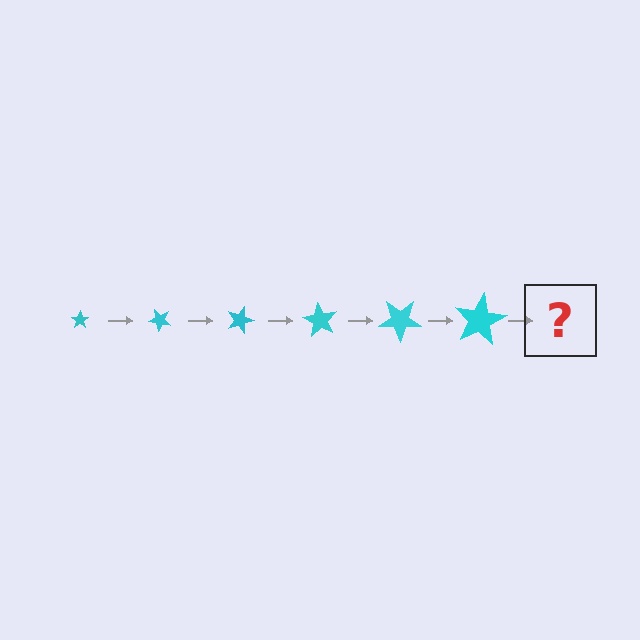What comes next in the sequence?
The next element should be a star, larger than the previous one and rotated 270 degrees from the start.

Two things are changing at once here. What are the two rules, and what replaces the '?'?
The two rules are that the star grows larger each step and it rotates 45 degrees each step. The '?' should be a star, larger than the previous one and rotated 270 degrees from the start.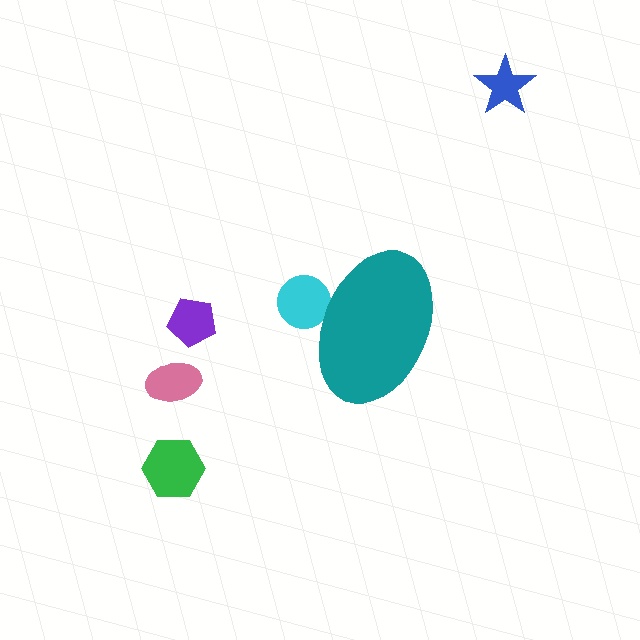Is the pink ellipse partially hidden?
No, the pink ellipse is fully visible.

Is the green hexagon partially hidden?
No, the green hexagon is fully visible.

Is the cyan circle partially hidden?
Yes, the cyan circle is partially hidden behind the teal ellipse.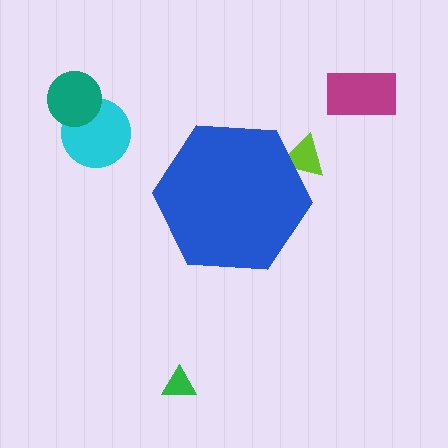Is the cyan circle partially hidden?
No, the cyan circle is fully visible.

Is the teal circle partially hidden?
No, the teal circle is fully visible.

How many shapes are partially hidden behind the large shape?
1 shape is partially hidden.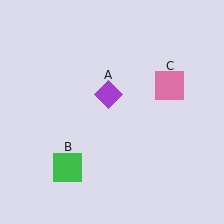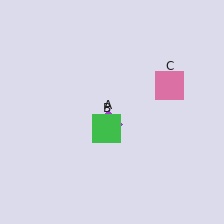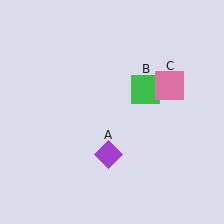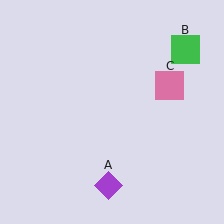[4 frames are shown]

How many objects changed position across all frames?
2 objects changed position: purple diamond (object A), green square (object B).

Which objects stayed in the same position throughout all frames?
Pink square (object C) remained stationary.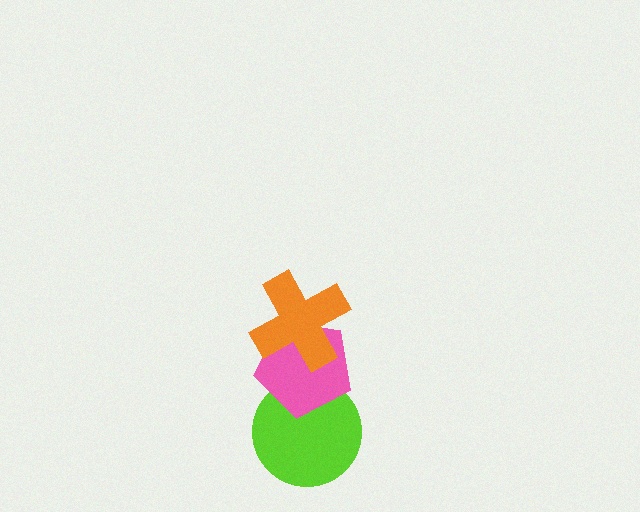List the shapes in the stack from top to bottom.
From top to bottom: the orange cross, the pink pentagon, the lime circle.